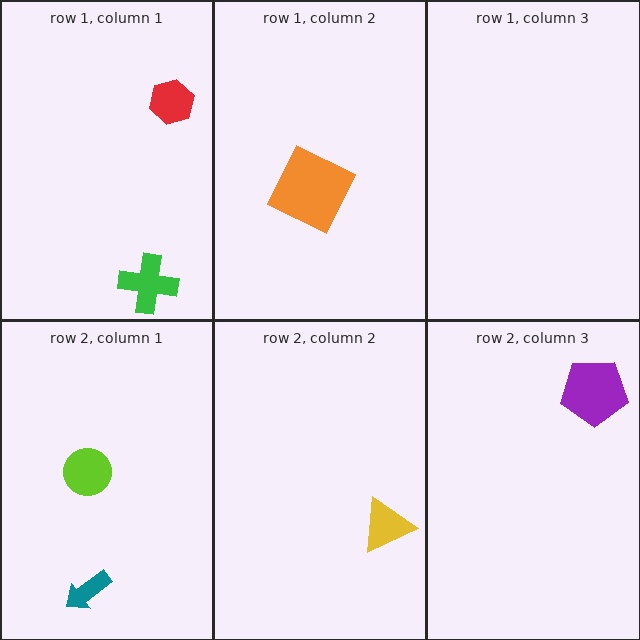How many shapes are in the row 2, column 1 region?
2.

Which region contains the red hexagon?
The row 1, column 1 region.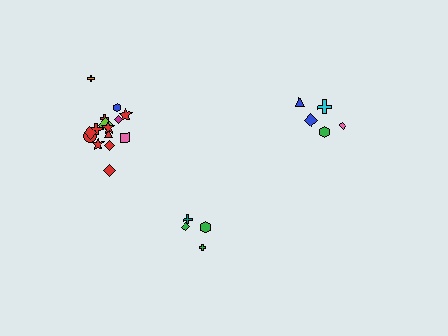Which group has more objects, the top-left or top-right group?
The top-left group.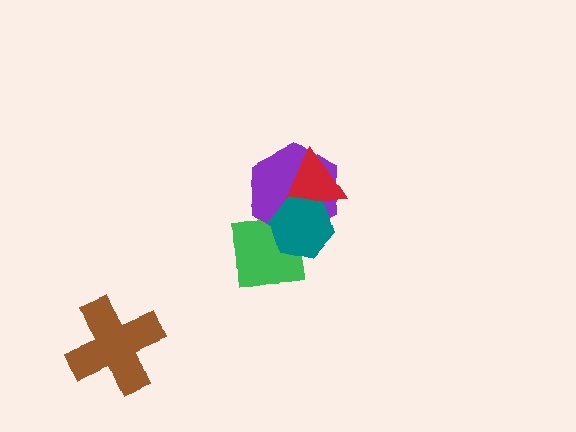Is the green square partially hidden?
Yes, it is partially covered by another shape.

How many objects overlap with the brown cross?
0 objects overlap with the brown cross.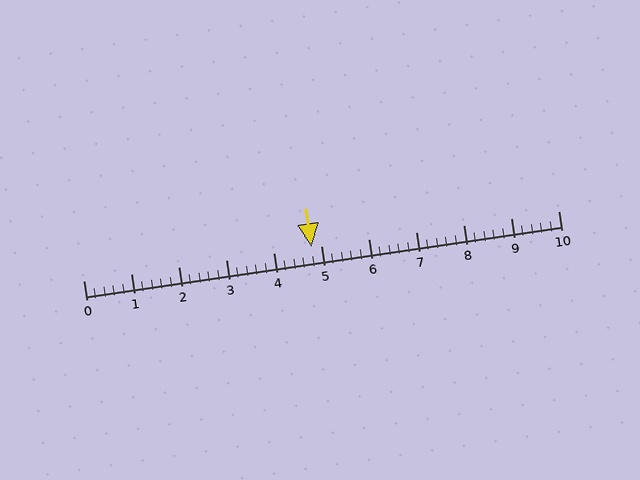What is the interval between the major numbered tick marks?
The major tick marks are spaced 1 units apart.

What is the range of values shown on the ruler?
The ruler shows values from 0 to 10.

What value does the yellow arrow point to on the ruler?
The yellow arrow points to approximately 4.8.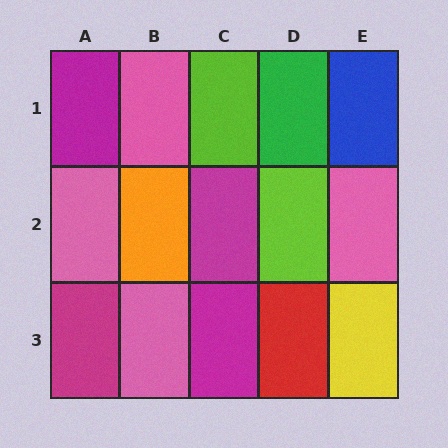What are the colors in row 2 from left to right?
Pink, orange, magenta, lime, pink.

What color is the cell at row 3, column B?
Pink.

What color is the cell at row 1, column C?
Lime.